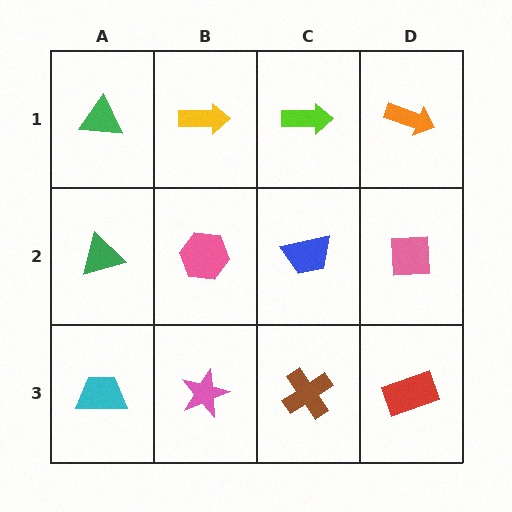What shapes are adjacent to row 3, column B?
A pink hexagon (row 2, column B), a cyan trapezoid (row 3, column A), a brown cross (row 3, column C).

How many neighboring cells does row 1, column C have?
3.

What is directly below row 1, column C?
A blue trapezoid.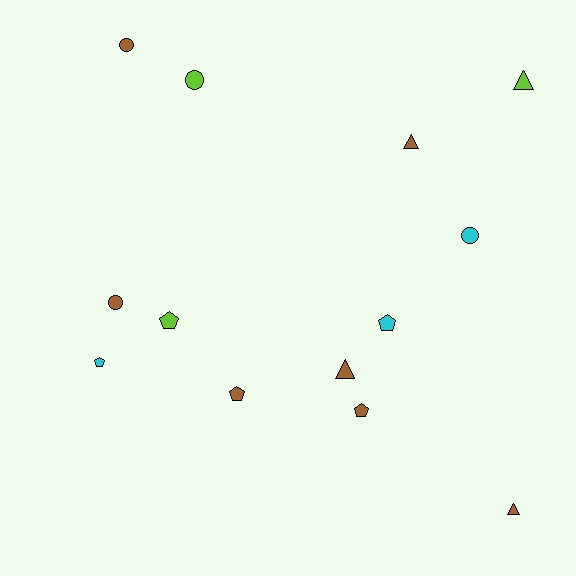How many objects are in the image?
There are 13 objects.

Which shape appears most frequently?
Pentagon, with 5 objects.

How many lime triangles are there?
There is 1 lime triangle.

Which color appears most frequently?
Brown, with 7 objects.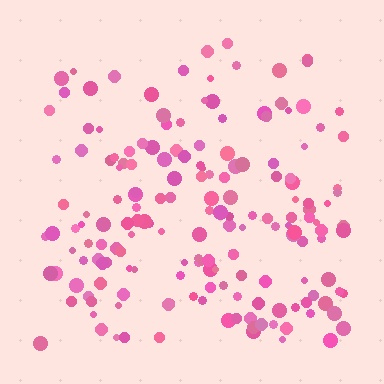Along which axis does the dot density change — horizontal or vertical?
Vertical.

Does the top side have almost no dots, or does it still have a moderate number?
Still a moderate number, just noticeably fewer than the bottom.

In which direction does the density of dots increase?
From top to bottom, with the bottom side densest.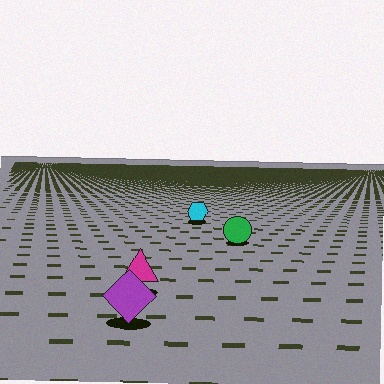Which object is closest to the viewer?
The purple diamond is closest. The texture marks near it are larger and more spread out.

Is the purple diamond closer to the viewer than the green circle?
Yes. The purple diamond is closer — you can tell from the texture gradient: the ground texture is coarser near it.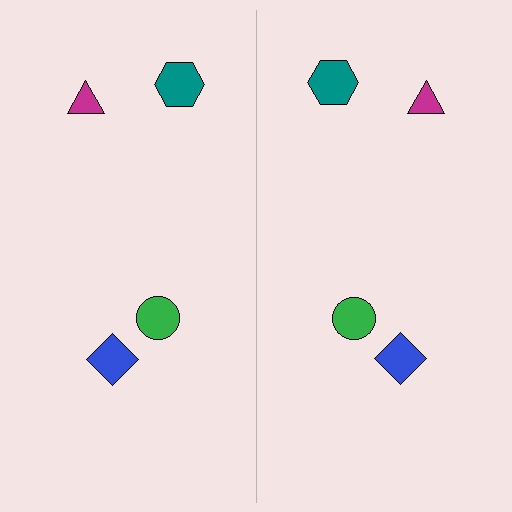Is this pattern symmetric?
Yes, this pattern has bilateral (reflection) symmetry.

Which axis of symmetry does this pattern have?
The pattern has a vertical axis of symmetry running through the center of the image.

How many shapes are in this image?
There are 8 shapes in this image.